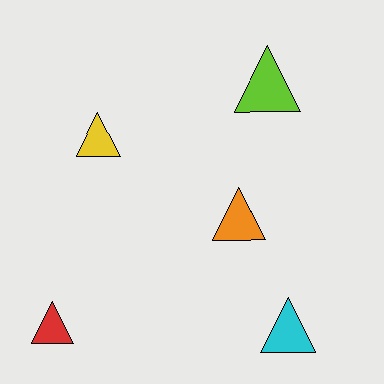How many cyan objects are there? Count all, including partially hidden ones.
There is 1 cyan object.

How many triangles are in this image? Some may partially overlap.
There are 5 triangles.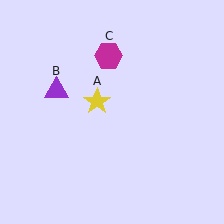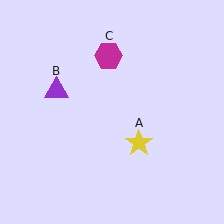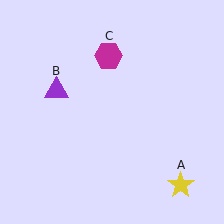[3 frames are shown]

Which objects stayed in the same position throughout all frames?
Purple triangle (object B) and magenta hexagon (object C) remained stationary.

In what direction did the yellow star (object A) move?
The yellow star (object A) moved down and to the right.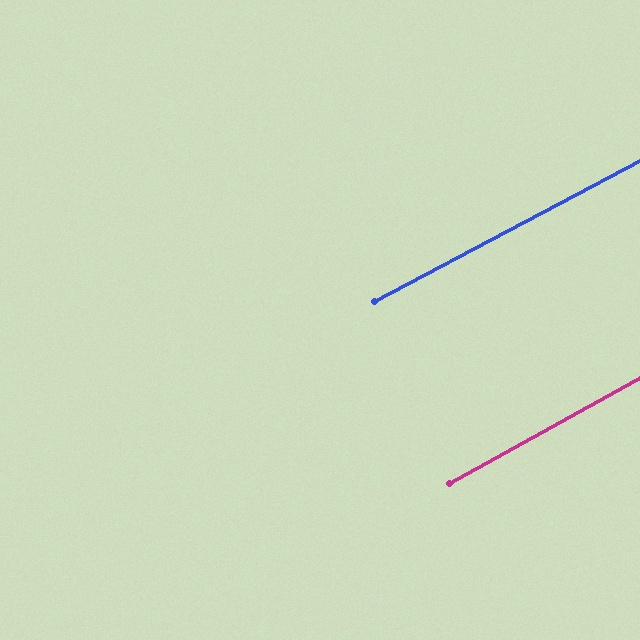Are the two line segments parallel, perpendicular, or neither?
Parallel — their directions differ by only 1.1°.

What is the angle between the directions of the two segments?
Approximately 1 degree.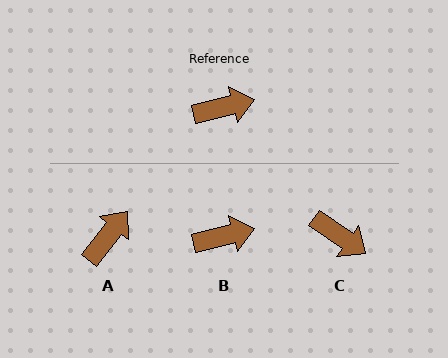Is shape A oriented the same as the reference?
No, it is off by about 38 degrees.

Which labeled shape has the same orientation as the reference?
B.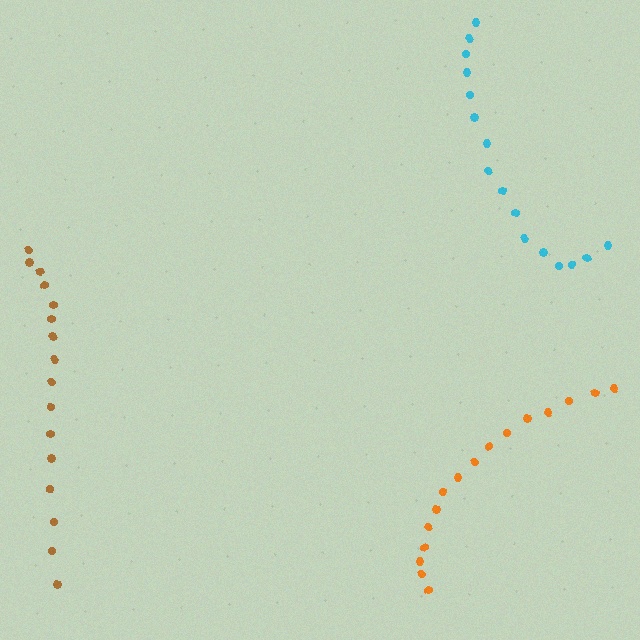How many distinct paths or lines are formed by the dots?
There are 3 distinct paths.